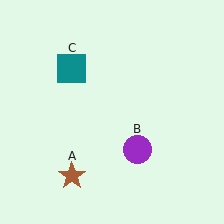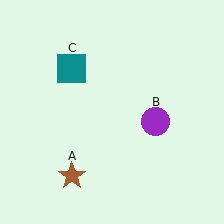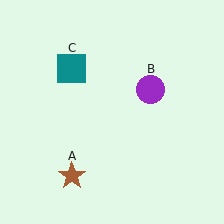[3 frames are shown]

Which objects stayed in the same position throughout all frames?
Brown star (object A) and teal square (object C) remained stationary.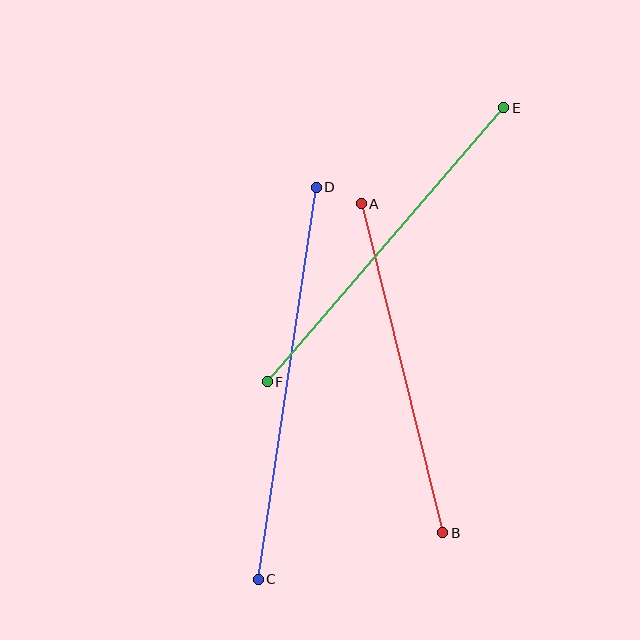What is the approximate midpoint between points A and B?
The midpoint is at approximately (402, 368) pixels.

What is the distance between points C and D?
The distance is approximately 396 pixels.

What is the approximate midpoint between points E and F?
The midpoint is at approximately (386, 245) pixels.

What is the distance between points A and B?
The distance is approximately 339 pixels.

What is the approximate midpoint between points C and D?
The midpoint is at approximately (287, 383) pixels.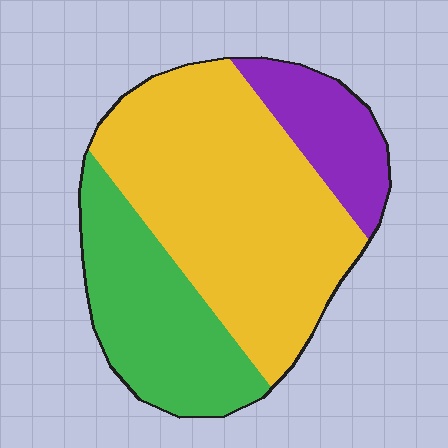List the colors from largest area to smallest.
From largest to smallest: yellow, green, purple.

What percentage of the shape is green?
Green covers 29% of the shape.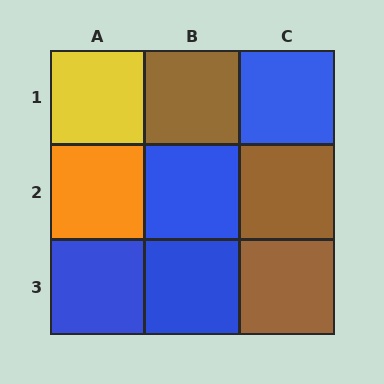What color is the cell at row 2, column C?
Brown.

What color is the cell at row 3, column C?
Brown.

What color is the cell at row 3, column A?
Blue.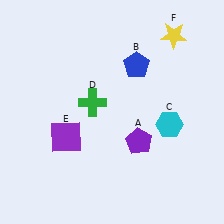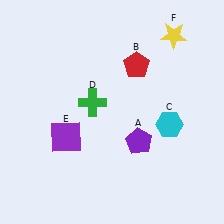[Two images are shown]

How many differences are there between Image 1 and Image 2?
There is 1 difference between the two images.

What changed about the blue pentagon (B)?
In Image 1, B is blue. In Image 2, it changed to red.